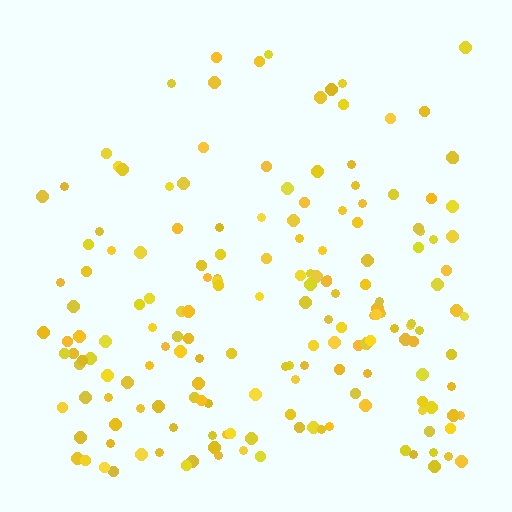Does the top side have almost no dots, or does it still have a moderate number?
Still a moderate number, just noticeably fewer than the bottom.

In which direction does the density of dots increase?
From top to bottom, with the bottom side densest.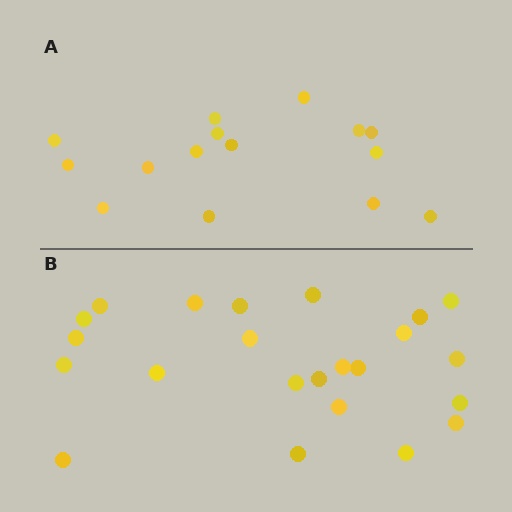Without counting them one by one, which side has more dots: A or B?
Region B (the bottom region) has more dots.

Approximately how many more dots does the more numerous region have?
Region B has roughly 8 or so more dots than region A.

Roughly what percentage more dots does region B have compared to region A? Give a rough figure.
About 55% more.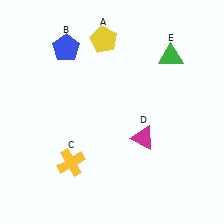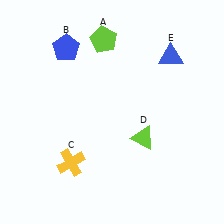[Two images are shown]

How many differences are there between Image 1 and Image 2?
There are 3 differences between the two images.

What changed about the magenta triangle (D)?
In Image 1, D is magenta. In Image 2, it changed to lime.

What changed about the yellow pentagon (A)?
In Image 1, A is yellow. In Image 2, it changed to lime.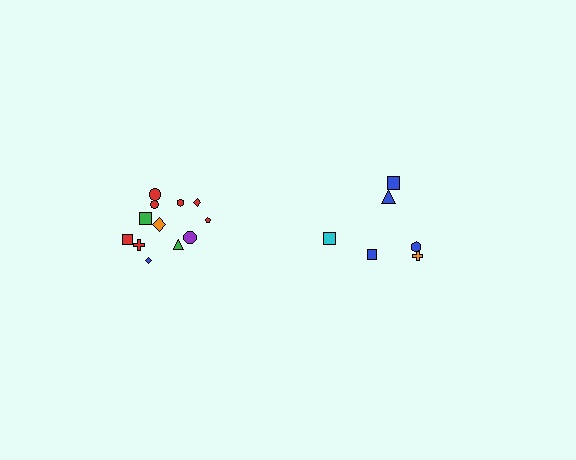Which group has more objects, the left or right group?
The left group.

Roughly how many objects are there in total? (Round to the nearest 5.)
Roughly 20 objects in total.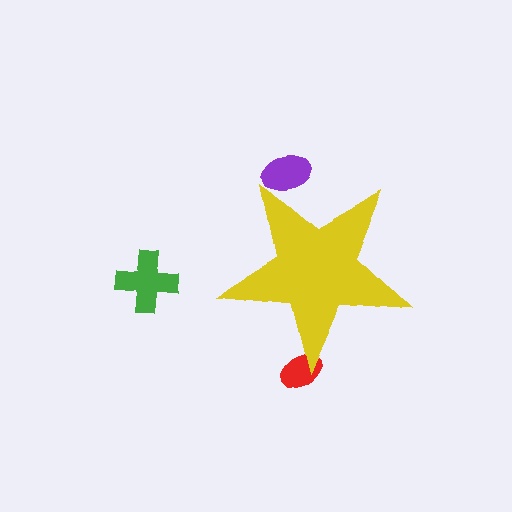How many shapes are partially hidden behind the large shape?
2 shapes are partially hidden.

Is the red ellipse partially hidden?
Yes, the red ellipse is partially hidden behind the yellow star.